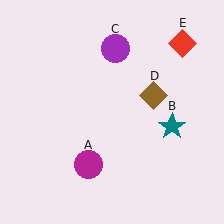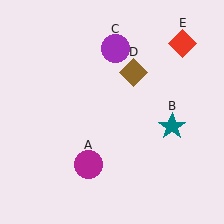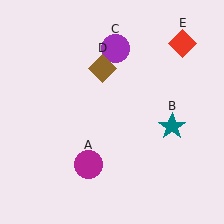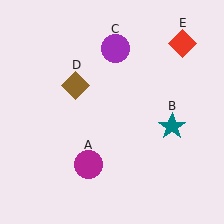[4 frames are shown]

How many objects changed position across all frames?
1 object changed position: brown diamond (object D).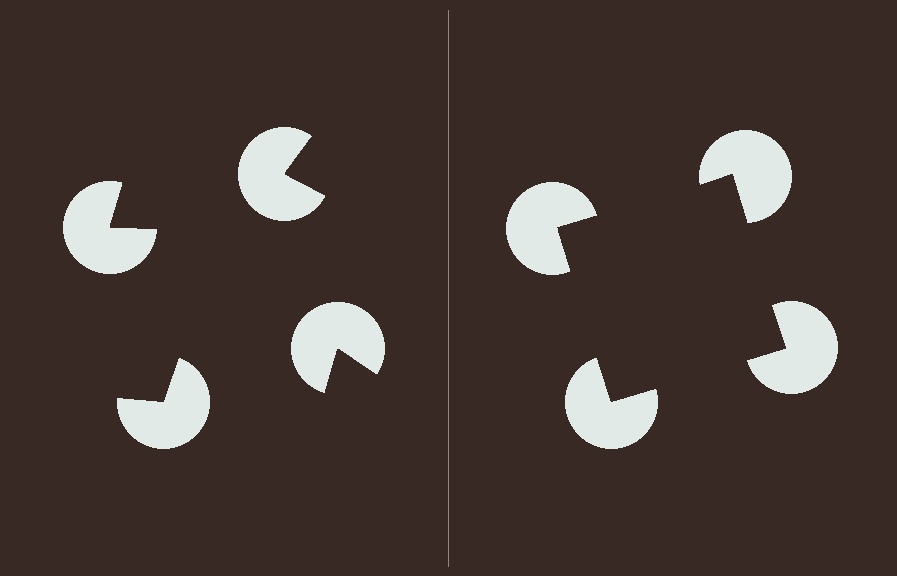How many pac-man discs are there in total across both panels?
8 — 4 on each side.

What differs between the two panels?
The pac-man discs are positioned identically on both sides; only the wedge orientations differ. On the right they align to a square; on the left they are misaligned.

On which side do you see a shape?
An illusory square appears on the right side. On the left side the wedge cuts are rotated, so no coherent shape forms.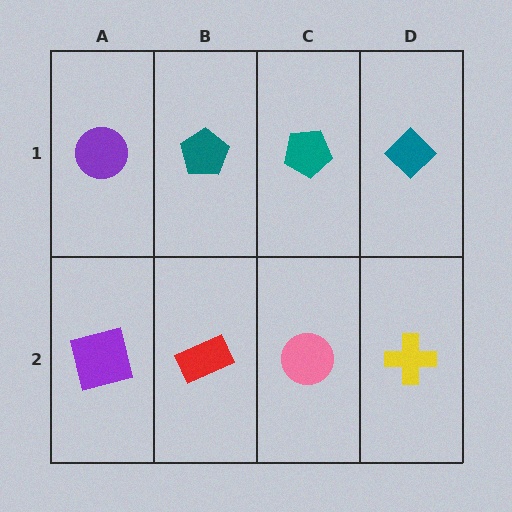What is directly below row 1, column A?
A purple square.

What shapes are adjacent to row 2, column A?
A purple circle (row 1, column A), a red rectangle (row 2, column B).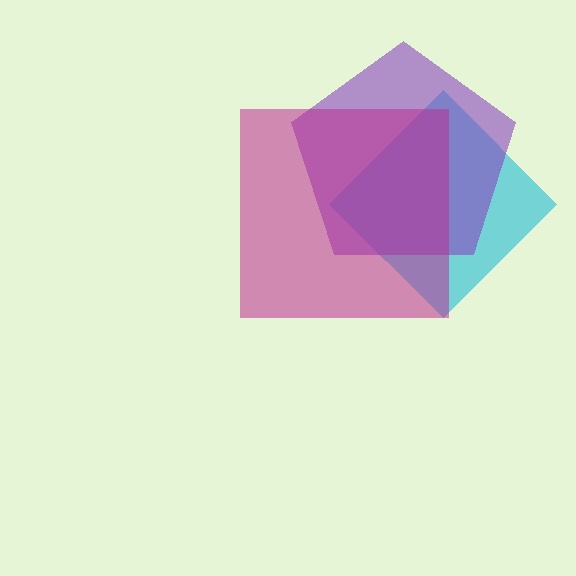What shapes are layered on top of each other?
The layered shapes are: a cyan diamond, a purple pentagon, a magenta square.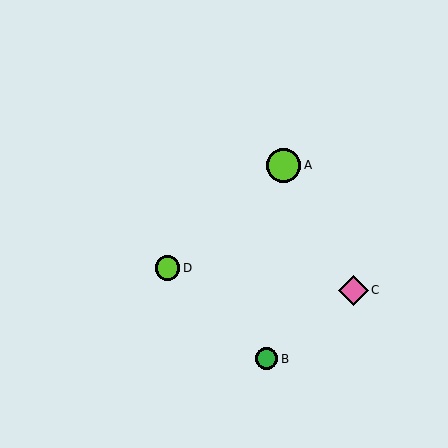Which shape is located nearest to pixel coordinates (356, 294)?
The pink diamond (labeled C) at (353, 290) is nearest to that location.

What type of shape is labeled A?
Shape A is a lime circle.